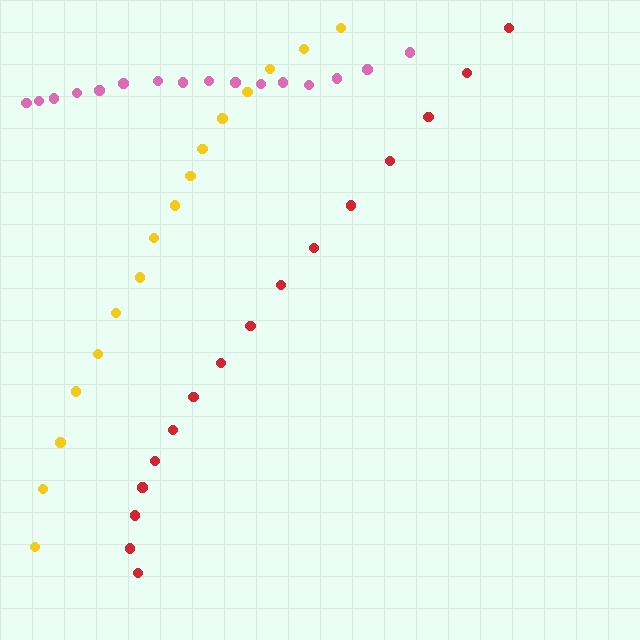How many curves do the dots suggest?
There are 3 distinct paths.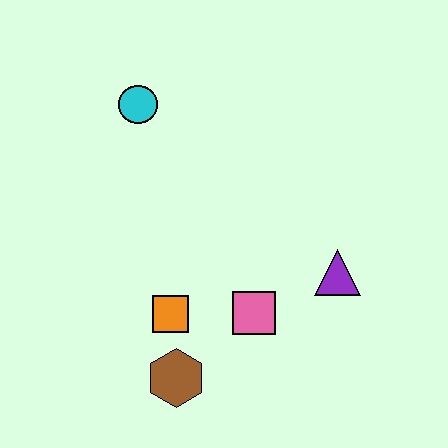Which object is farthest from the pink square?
The cyan circle is farthest from the pink square.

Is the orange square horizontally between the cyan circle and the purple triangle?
Yes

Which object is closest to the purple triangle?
The pink square is closest to the purple triangle.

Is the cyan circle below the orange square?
No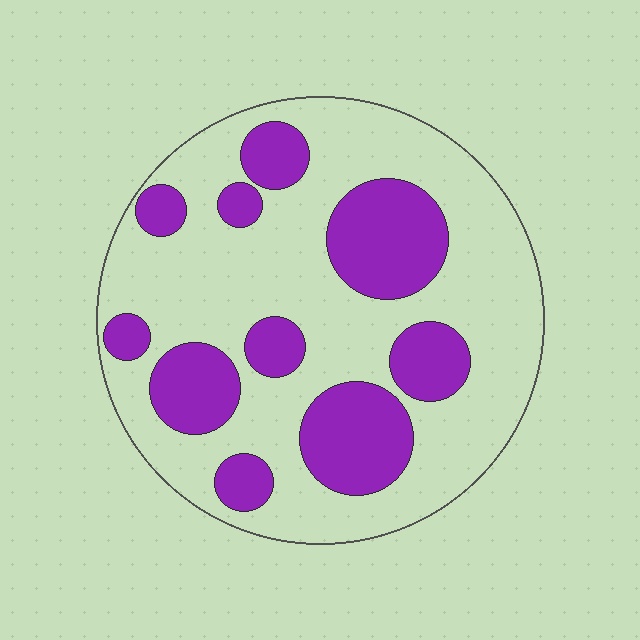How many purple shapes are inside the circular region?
10.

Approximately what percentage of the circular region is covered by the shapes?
Approximately 30%.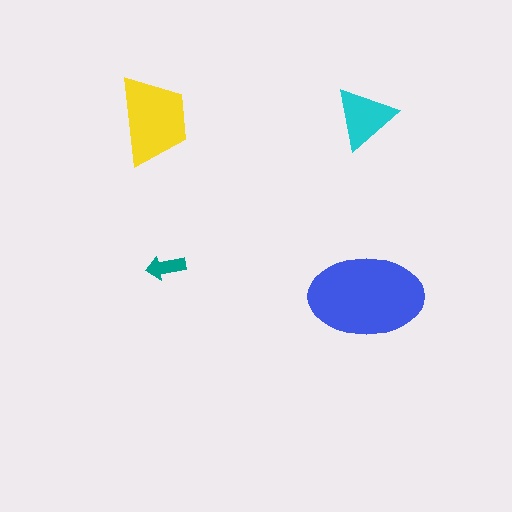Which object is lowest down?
The blue ellipse is bottommost.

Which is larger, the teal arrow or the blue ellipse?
The blue ellipse.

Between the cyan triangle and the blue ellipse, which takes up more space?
The blue ellipse.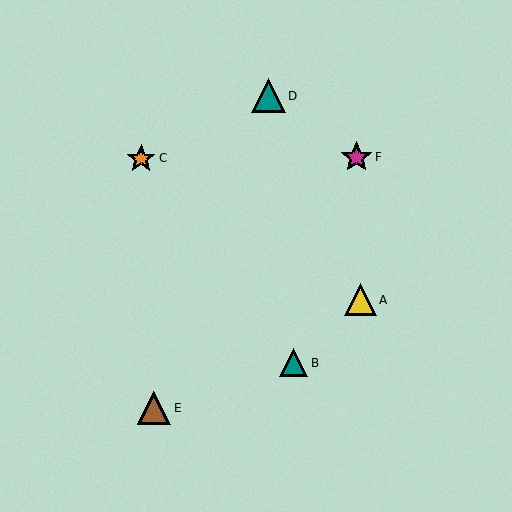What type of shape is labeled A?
Shape A is a yellow triangle.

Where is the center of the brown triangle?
The center of the brown triangle is at (154, 408).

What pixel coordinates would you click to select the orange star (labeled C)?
Click at (141, 158) to select the orange star C.